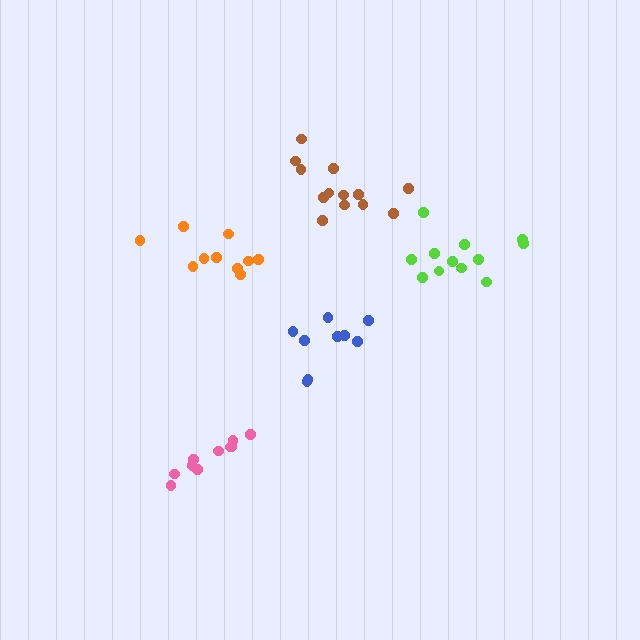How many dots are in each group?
Group 1: 10 dots, Group 2: 12 dots, Group 3: 10 dots, Group 4: 9 dots, Group 5: 13 dots (54 total).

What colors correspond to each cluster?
The clusters are colored: pink, lime, orange, blue, brown.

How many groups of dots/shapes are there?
There are 5 groups.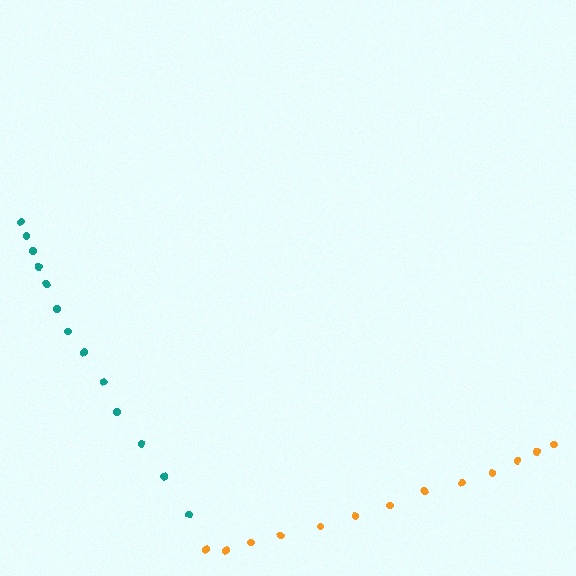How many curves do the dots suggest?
There are 2 distinct paths.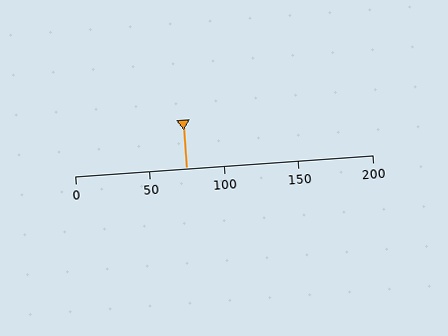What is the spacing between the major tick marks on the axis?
The major ticks are spaced 50 apart.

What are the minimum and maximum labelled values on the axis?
The axis runs from 0 to 200.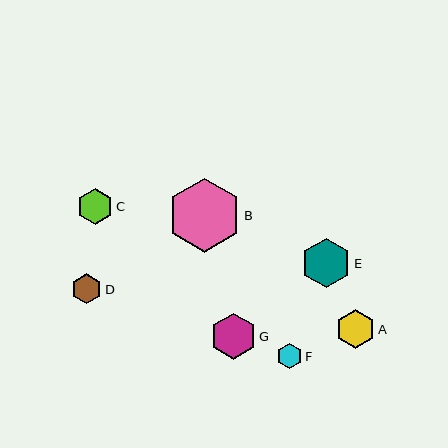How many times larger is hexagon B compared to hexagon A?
Hexagon B is approximately 1.9 times the size of hexagon A.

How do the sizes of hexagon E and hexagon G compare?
Hexagon E and hexagon G are approximately the same size.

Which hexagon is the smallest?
Hexagon F is the smallest with a size of approximately 26 pixels.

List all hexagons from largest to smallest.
From largest to smallest: B, E, G, A, C, D, F.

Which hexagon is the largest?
Hexagon B is the largest with a size of approximately 74 pixels.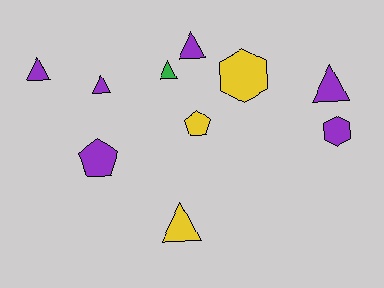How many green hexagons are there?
There are no green hexagons.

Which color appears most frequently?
Purple, with 6 objects.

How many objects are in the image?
There are 10 objects.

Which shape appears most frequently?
Triangle, with 6 objects.